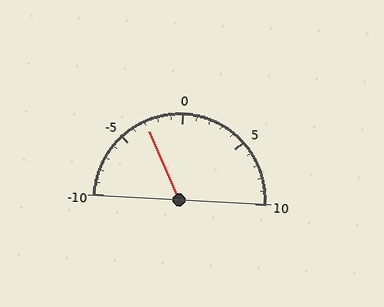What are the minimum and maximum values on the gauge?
The gauge ranges from -10 to 10.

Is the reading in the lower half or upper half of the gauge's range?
The reading is in the lower half of the range (-10 to 10).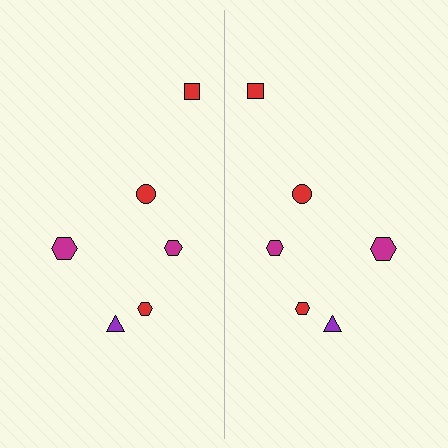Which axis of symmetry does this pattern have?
The pattern has a vertical axis of symmetry running through the center of the image.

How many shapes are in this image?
There are 12 shapes in this image.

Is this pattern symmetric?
Yes, this pattern has bilateral (reflection) symmetry.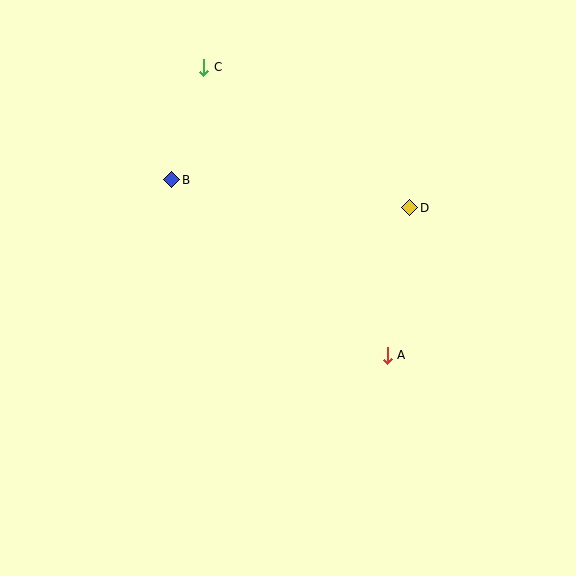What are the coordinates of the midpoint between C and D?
The midpoint between C and D is at (307, 138).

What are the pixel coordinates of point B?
Point B is at (172, 180).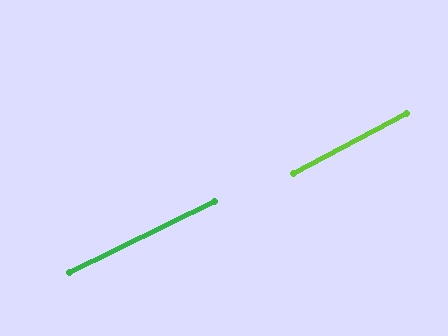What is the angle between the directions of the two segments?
Approximately 2 degrees.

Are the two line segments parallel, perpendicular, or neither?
Parallel — their directions differ by only 1.8°.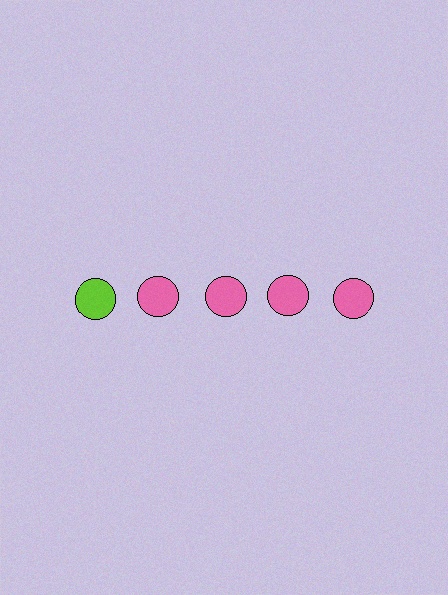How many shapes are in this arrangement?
There are 5 shapes arranged in a grid pattern.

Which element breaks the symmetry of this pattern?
The lime circle in the top row, leftmost column breaks the symmetry. All other shapes are pink circles.